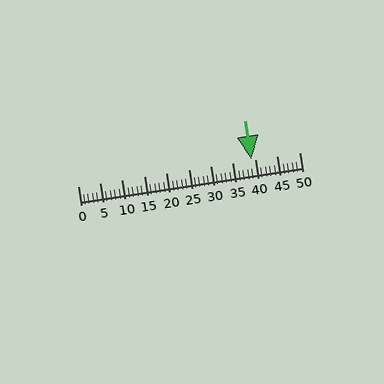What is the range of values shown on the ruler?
The ruler shows values from 0 to 50.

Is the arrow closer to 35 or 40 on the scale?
The arrow is closer to 40.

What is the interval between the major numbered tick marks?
The major tick marks are spaced 5 units apart.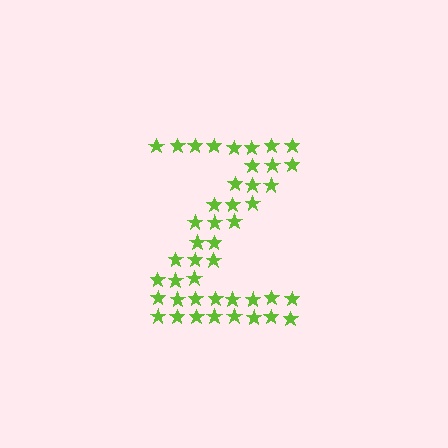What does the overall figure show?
The overall figure shows the letter Z.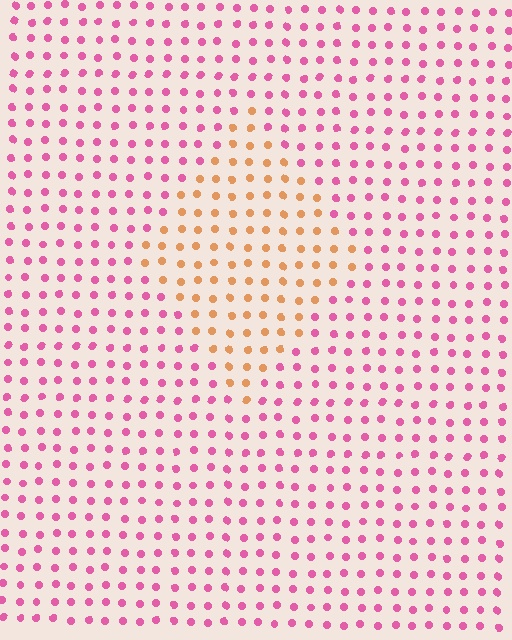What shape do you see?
I see a diamond.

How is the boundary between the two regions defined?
The boundary is defined purely by a slight shift in hue (about 59 degrees). Spacing, size, and orientation are identical on both sides.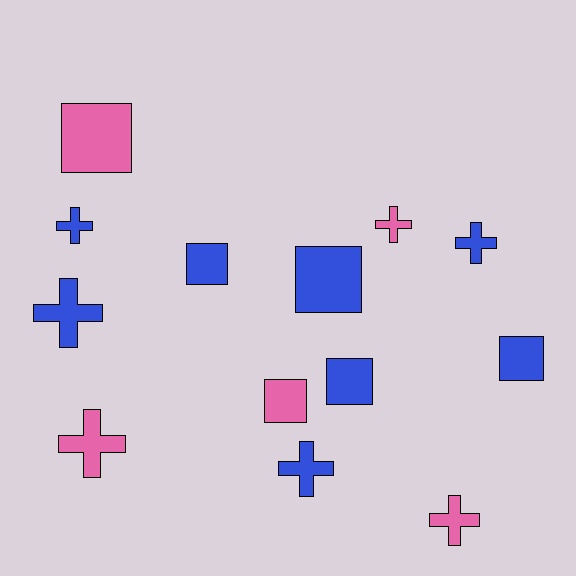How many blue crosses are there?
There are 4 blue crosses.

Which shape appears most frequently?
Cross, with 7 objects.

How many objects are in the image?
There are 13 objects.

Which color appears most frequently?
Blue, with 8 objects.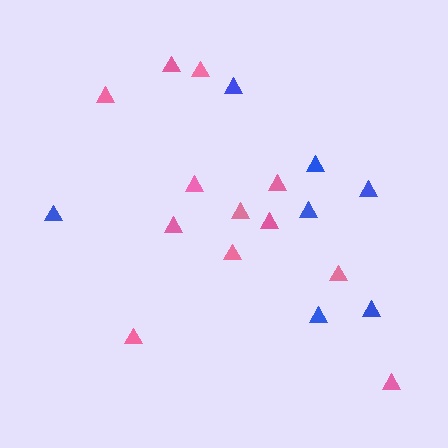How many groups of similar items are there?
There are 2 groups: one group of pink triangles (12) and one group of blue triangles (7).